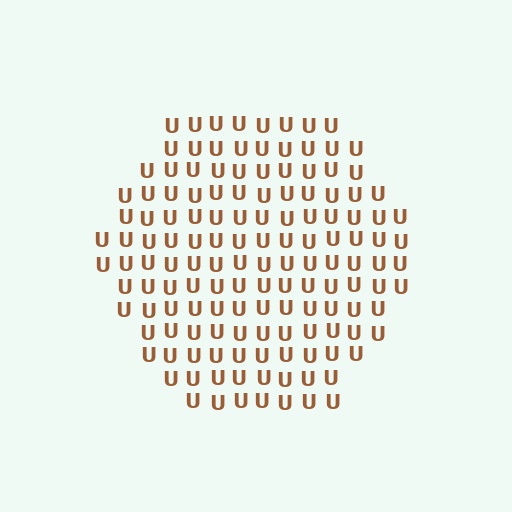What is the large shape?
The large shape is a hexagon.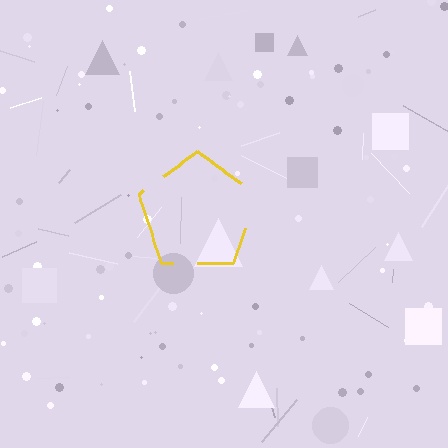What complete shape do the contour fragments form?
The contour fragments form a pentagon.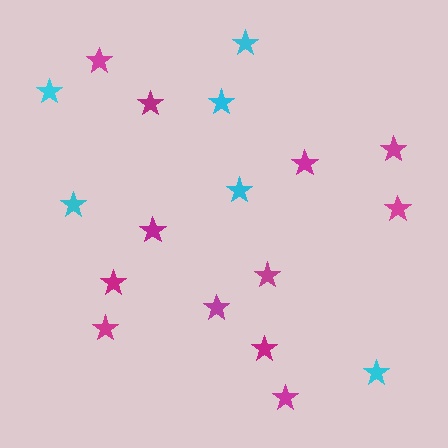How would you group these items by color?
There are 2 groups: one group of cyan stars (6) and one group of magenta stars (12).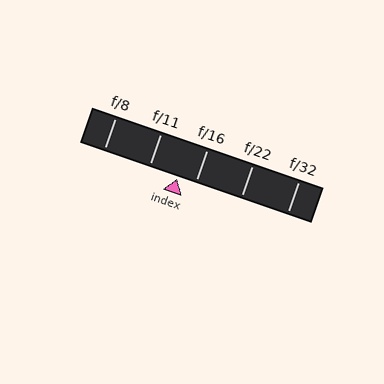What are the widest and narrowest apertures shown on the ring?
The widest aperture shown is f/8 and the narrowest is f/32.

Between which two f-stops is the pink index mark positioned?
The index mark is between f/11 and f/16.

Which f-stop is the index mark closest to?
The index mark is closest to f/16.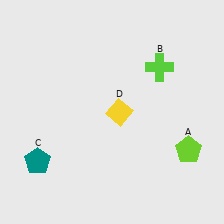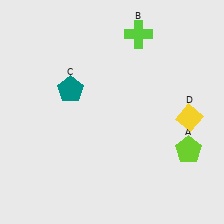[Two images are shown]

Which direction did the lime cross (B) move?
The lime cross (B) moved up.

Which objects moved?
The objects that moved are: the lime cross (B), the teal pentagon (C), the yellow diamond (D).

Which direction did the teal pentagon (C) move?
The teal pentagon (C) moved up.